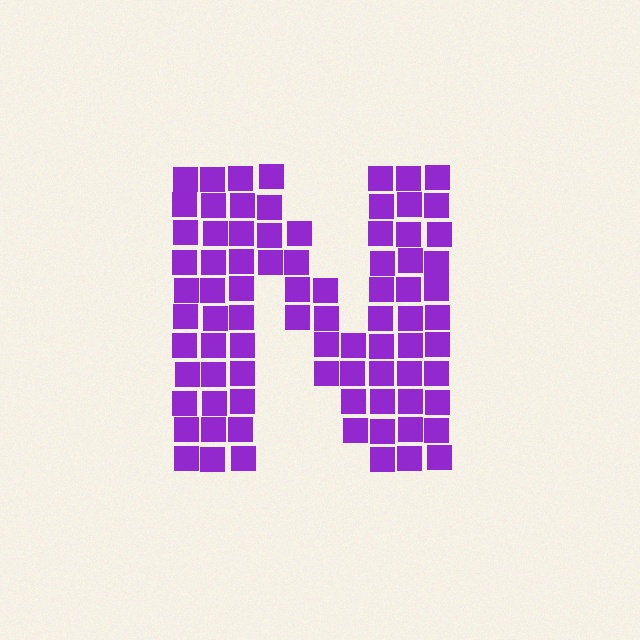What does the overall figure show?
The overall figure shows the letter N.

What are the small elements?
The small elements are squares.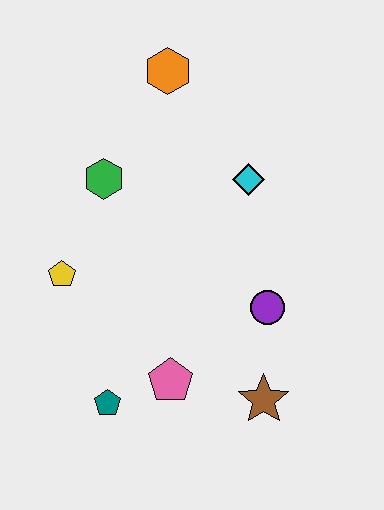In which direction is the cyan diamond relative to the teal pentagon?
The cyan diamond is above the teal pentagon.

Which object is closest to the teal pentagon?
The pink pentagon is closest to the teal pentagon.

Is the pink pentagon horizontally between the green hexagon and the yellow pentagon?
No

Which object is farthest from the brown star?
The orange hexagon is farthest from the brown star.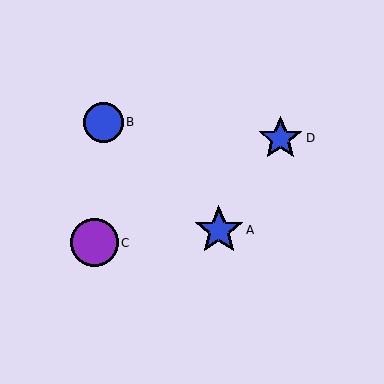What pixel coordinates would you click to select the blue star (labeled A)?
Click at (219, 230) to select the blue star A.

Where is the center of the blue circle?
The center of the blue circle is at (104, 122).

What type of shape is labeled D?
Shape D is a blue star.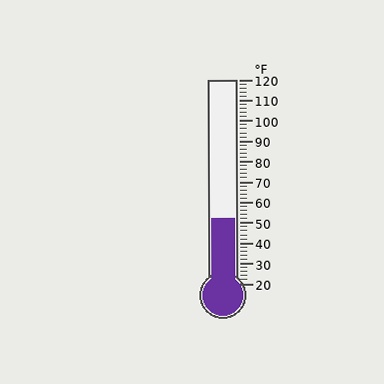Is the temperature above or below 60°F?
The temperature is below 60°F.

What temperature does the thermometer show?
The thermometer shows approximately 52°F.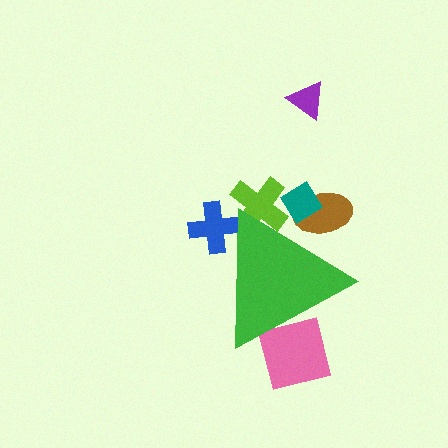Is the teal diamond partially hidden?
Yes, the teal diamond is partially hidden behind the green triangle.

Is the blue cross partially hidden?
Yes, the blue cross is partially hidden behind the green triangle.